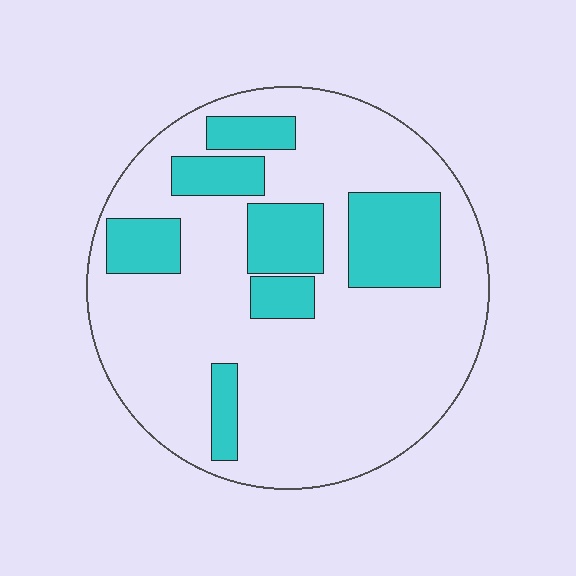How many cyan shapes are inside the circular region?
7.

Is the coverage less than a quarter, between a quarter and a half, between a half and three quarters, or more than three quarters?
Less than a quarter.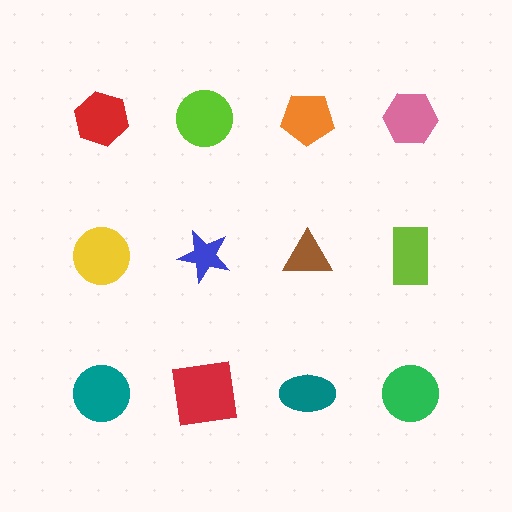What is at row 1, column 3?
An orange pentagon.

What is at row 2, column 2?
A blue star.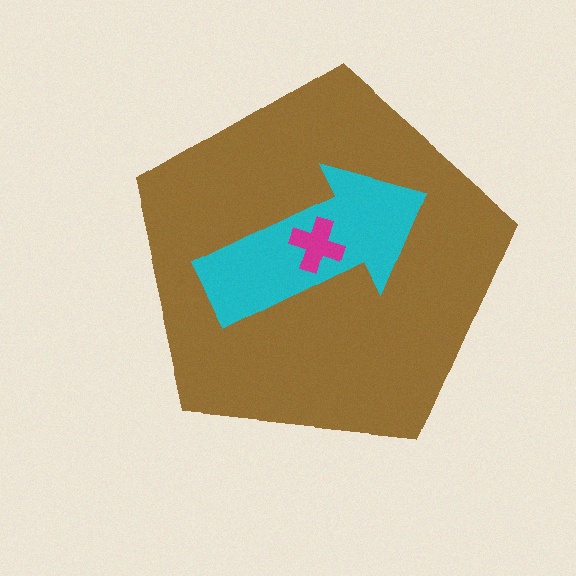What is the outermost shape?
The brown pentagon.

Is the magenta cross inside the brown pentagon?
Yes.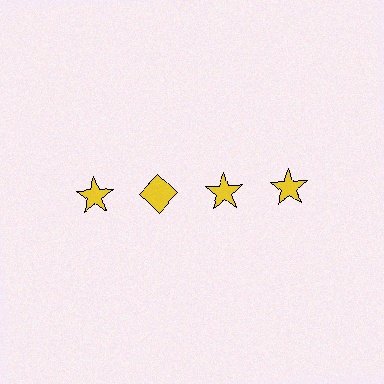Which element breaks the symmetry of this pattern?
The yellow diamond in the top row, second from left column breaks the symmetry. All other shapes are yellow stars.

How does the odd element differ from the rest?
It has a different shape: diamond instead of star.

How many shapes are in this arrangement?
There are 4 shapes arranged in a grid pattern.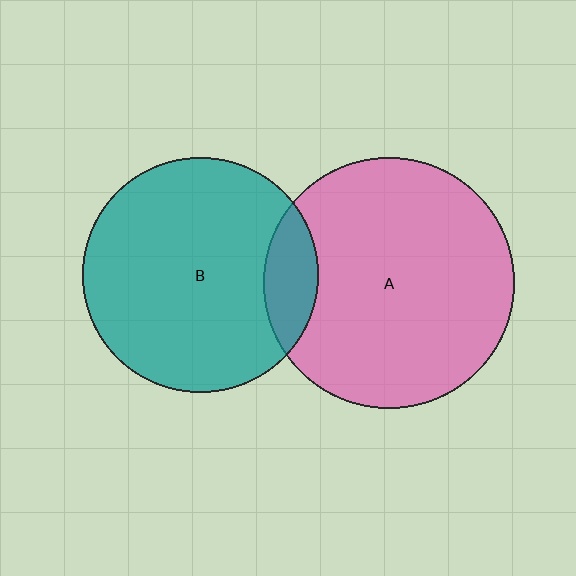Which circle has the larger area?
Circle A (pink).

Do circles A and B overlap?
Yes.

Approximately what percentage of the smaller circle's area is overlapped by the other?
Approximately 15%.